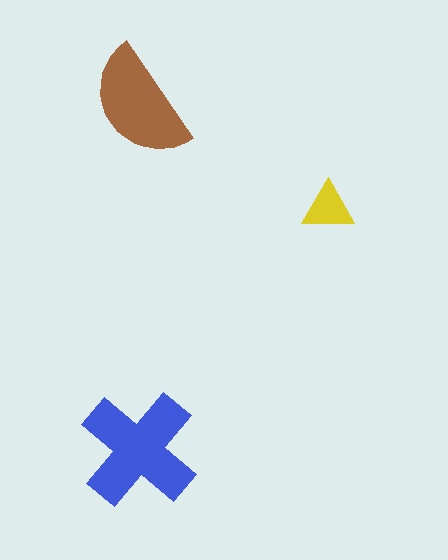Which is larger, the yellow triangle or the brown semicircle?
The brown semicircle.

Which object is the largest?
The blue cross.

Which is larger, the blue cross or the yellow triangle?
The blue cross.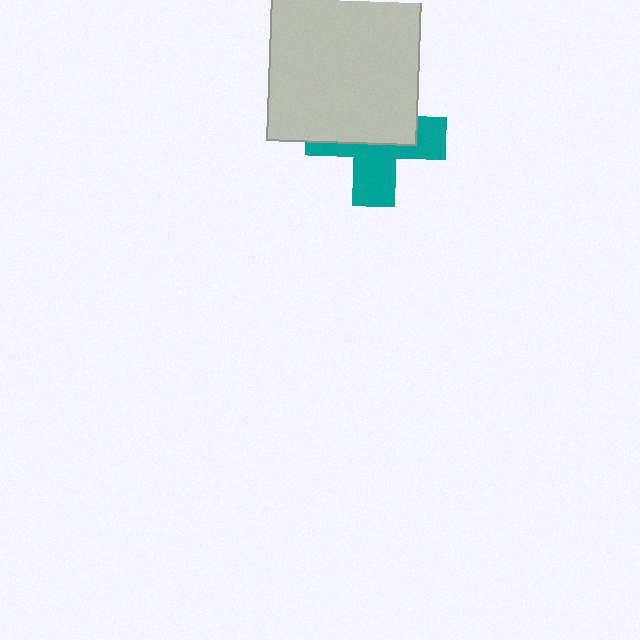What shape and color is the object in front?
The object in front is a light gray square.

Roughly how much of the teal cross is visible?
About half of it is visible (roughly 46%).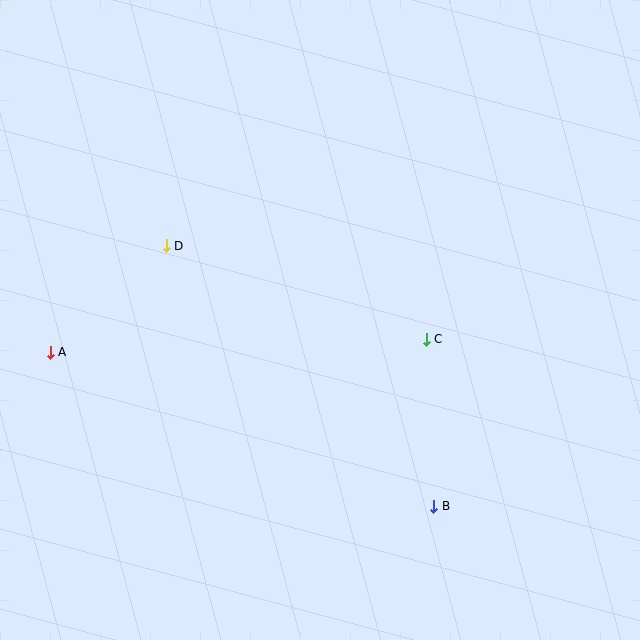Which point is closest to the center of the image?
Point C at (426, 339) is closest to the center.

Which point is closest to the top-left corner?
Point D is closest to the top-left corner.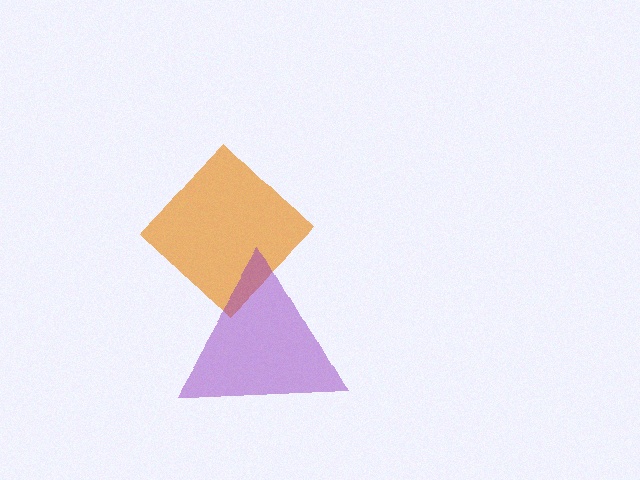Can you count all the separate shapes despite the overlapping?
Yes, there are 2 separate shapes.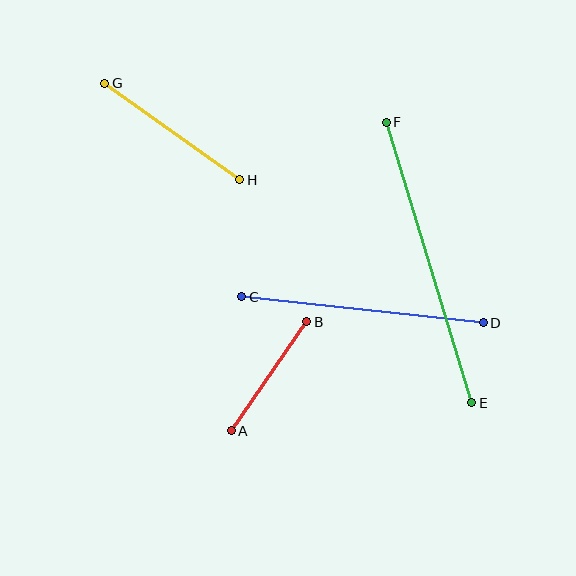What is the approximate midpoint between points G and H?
The midpoint is at approximately (172, 131) pixels.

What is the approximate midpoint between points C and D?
The midpoint is at approximately (362, 310) pixels.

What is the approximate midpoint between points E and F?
The midpoint is at approximately (429, 262) pixels.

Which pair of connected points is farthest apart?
Points E and F are farthest apart.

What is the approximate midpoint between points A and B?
The midpoint is at approximately (269, 376) pixels.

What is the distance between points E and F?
The distance is approximately 293 pixels.